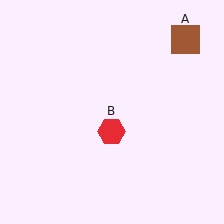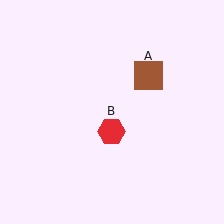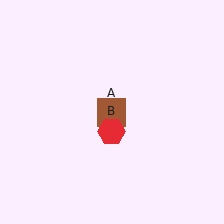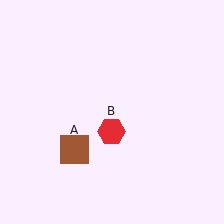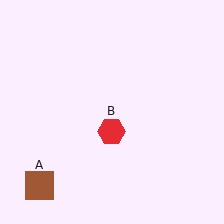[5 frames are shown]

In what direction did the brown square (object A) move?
The brown square (object A) moved down and to the left.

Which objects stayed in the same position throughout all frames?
Red hexagon (object B) remained stationary.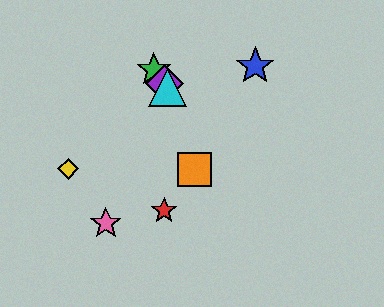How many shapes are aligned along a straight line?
3 shapes (the green star, the purple diamond, the cyan triangle) are aligned along a straight line.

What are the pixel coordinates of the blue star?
The blue star is at (255, 66).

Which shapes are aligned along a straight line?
The green star, the purple diamond, the cyan triangle are aligned along a straight line.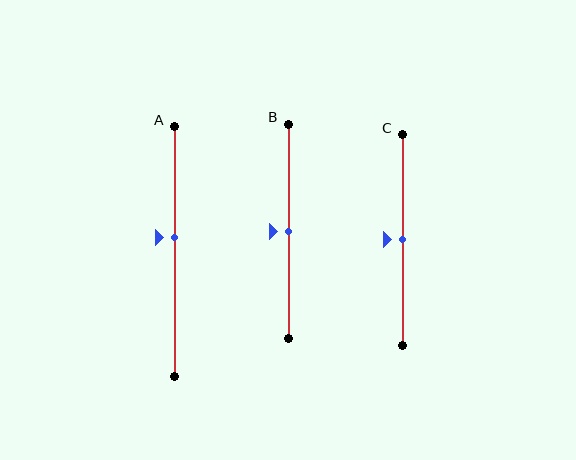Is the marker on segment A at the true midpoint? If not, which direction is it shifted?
No, the marker on segment A is shifted upward by about 6% of the segment length.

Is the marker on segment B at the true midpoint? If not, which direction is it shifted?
Yes, the marker on segment B is at the true midpoint.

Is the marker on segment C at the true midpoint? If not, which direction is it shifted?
Yes, the marker on segment C is at the true midpoint.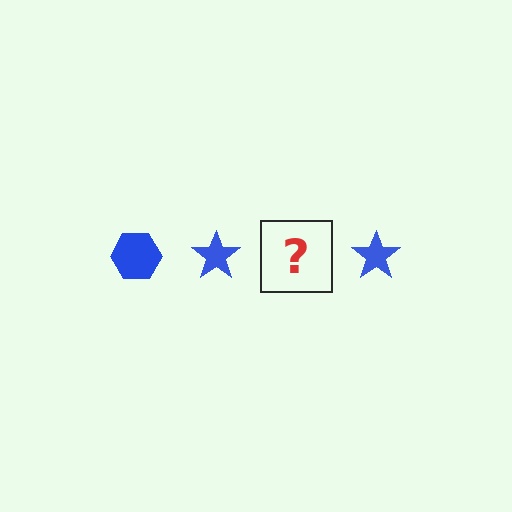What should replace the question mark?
The question mark should be replaced with a blue hexagon.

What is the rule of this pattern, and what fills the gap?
The rule is that the pattern cycles through hexagon, star shapes in blue. The gap should be filled with a blue hexagon.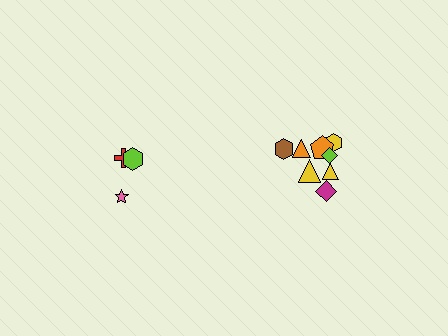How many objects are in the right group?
There are 8 objects.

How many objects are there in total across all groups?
There are 11 objects.